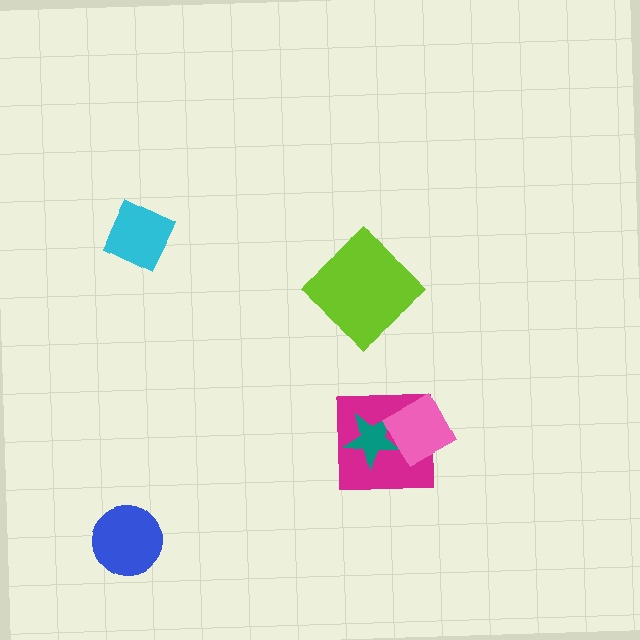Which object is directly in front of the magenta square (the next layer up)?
The teal star is directly in front of the magenta square.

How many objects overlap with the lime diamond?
0 objects overlap with the lime diamond.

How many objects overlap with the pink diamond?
2 objects overlap with the pink diamond.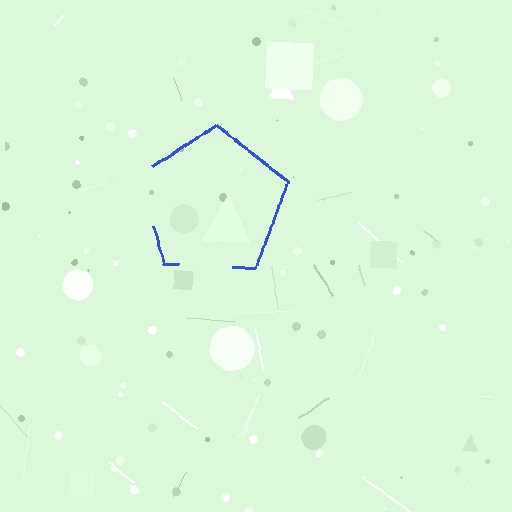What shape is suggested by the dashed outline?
The dashed outline suggests a pentagon.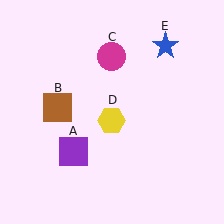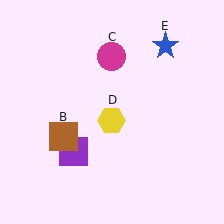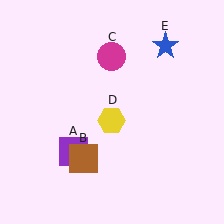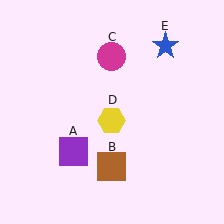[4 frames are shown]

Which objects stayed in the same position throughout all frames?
Purple square (object A) and magenta circle (object C) and yellow hexagon (object D) and blue star (object E) remained stationary.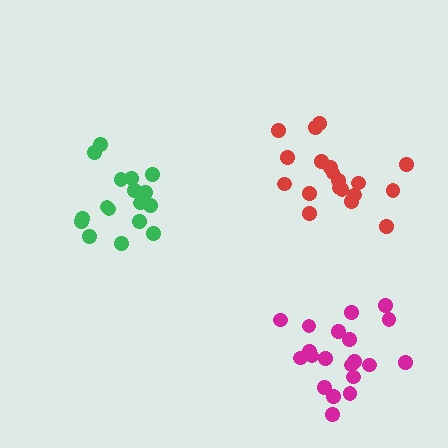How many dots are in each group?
Group 1: 20 dots, Group 2: 19 dots, Group 3: 18 dots (57 total).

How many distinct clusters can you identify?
There are 3 distinct clusters.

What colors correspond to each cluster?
The clusters are colored: magenta, red, green.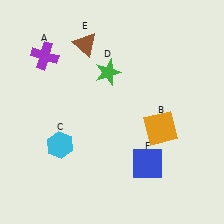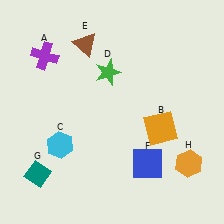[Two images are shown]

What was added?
A teal diamond (G), an orange hexagon (H) were added in Image 2.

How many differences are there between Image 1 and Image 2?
There are 2 differences between the two images.